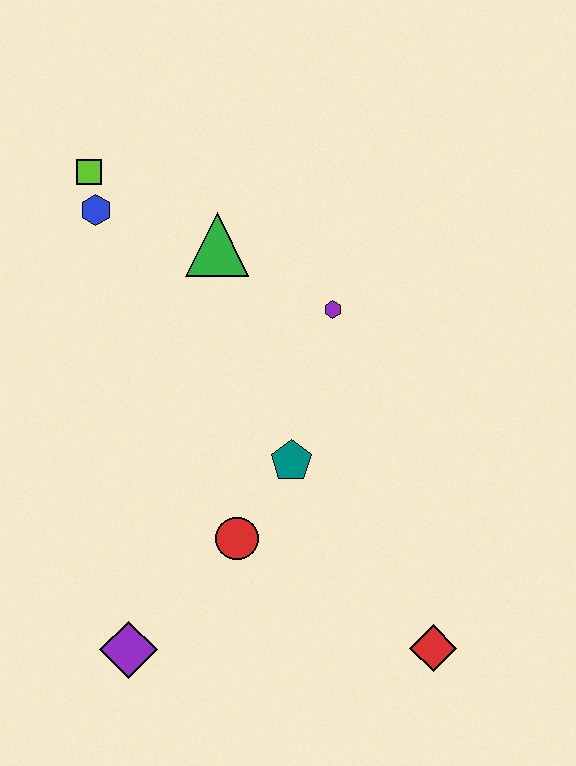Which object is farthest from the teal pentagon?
The lime square is farthest from the teal pentagon.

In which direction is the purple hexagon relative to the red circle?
The purple hexagon is above the red circle.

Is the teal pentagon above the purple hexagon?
No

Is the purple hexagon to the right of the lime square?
Yes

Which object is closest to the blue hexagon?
The lime square is closest to the blue hexagon.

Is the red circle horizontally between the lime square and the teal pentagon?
Yes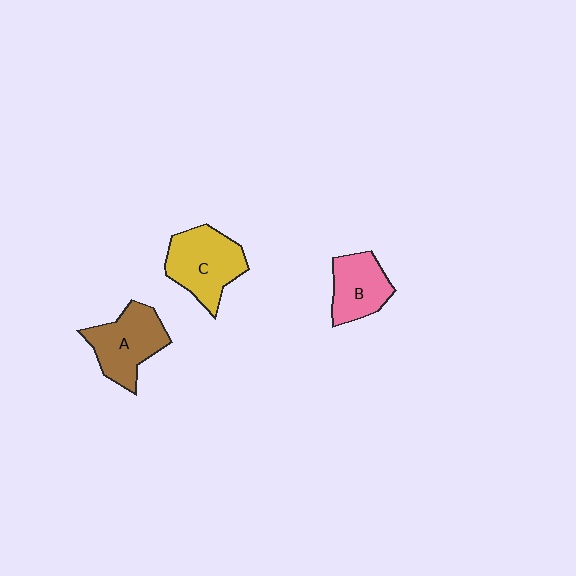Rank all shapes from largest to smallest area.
From largest to smallest: C (yellow), A (brown), B (pink).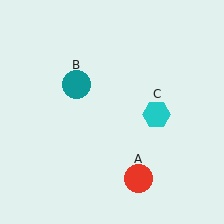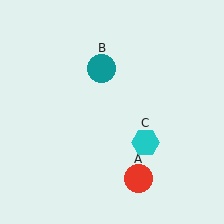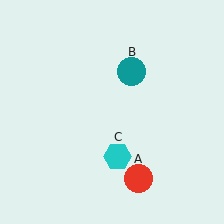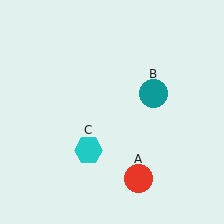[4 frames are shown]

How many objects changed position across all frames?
2 objects changed position: teal circle (object B), cyan hexagon (object C).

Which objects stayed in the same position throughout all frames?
Red circle (object A) remained stationary.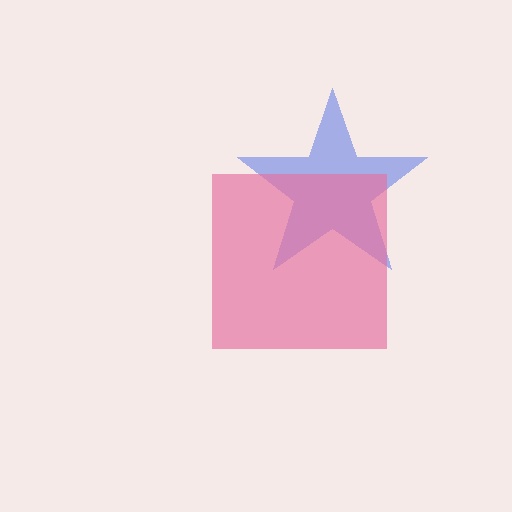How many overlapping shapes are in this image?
There are 2 overlapping shapes in the image.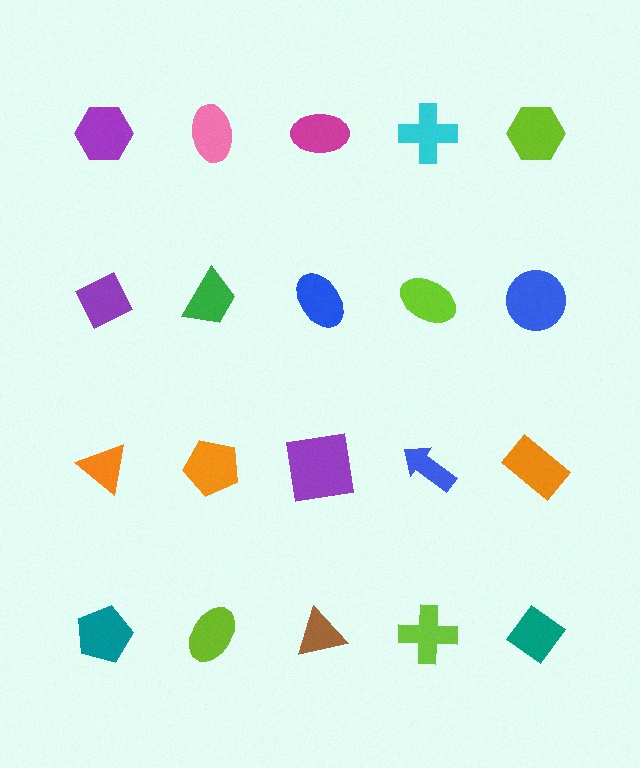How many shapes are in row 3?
5 shapes.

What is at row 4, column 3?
A brown triangle.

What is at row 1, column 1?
A purple hexagon.